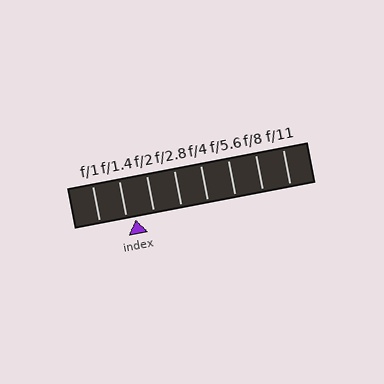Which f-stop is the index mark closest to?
The index mark is closest to f/1.4.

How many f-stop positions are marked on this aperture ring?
There are 8 f-stop positions marked.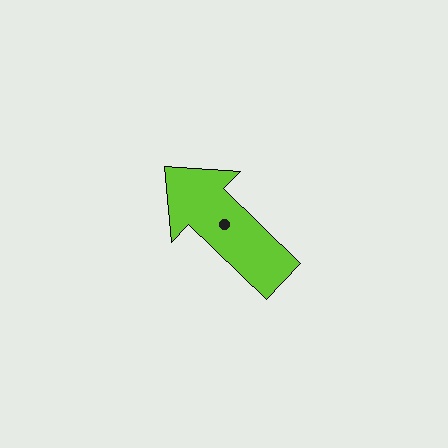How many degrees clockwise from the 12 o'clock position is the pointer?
Approximately 314 degrees.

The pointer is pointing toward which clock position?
Roughly 10 o'clock.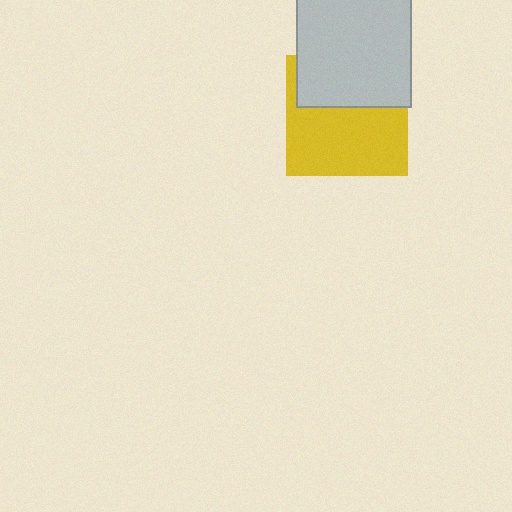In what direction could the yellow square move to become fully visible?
The yellow square could move down. That would shift it out from behind the light gray rectangle entirely.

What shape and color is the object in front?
The object in front is a light gray rectangle.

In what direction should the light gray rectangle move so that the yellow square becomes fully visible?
The light gray rectangle should move up. That is the shortest direction to clear the overlap and leave the yellow square fully visible.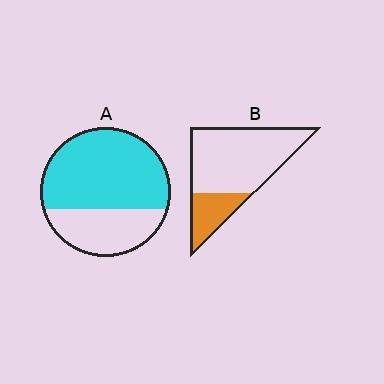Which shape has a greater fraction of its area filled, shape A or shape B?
Shape A.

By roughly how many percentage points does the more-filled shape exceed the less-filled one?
By roughly 40 percentage points (A over B).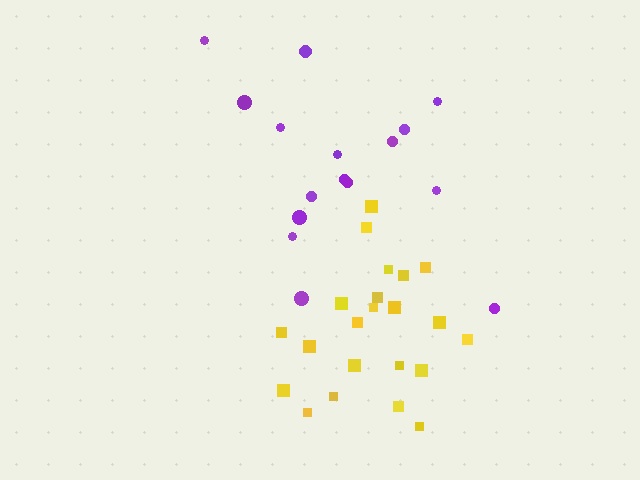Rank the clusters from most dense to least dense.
yellow, purple.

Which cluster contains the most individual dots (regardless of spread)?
Yellow (22).